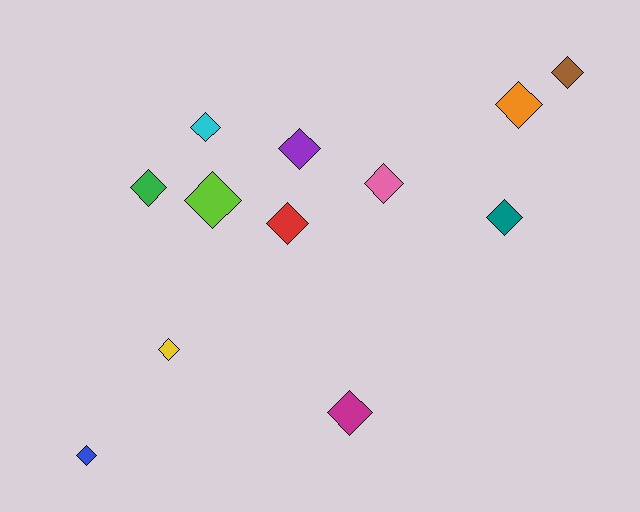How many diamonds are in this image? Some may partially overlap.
There are 12 diamonds.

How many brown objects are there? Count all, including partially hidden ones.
There is 1 brown object.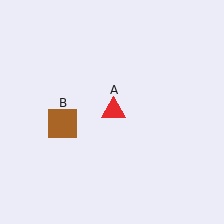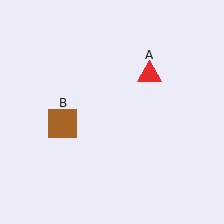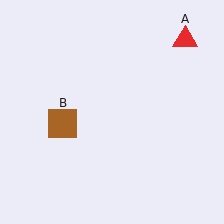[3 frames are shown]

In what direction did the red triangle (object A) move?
The red triangle (object A) moved up and to the right.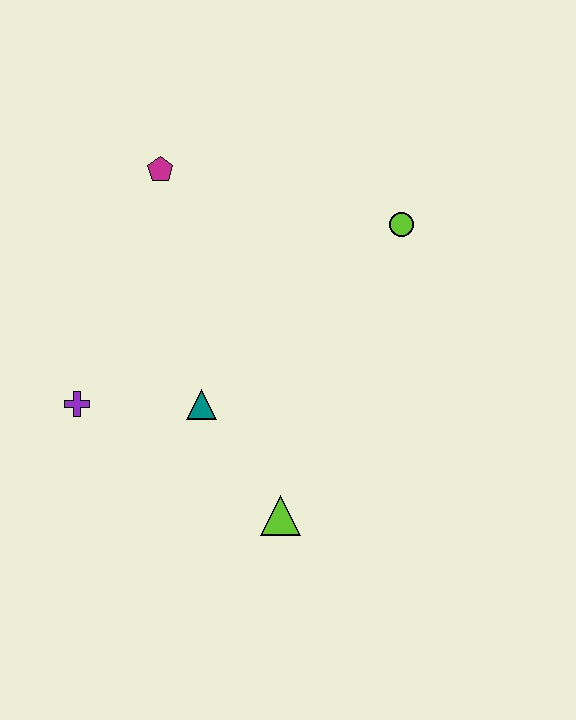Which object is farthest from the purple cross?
The lime circle is farthest from the purple cross.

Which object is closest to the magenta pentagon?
The teal triangle is closest to the magenta pentagon.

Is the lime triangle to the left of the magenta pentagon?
No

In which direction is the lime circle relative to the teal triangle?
The lime circle is to the right of the teal triangle.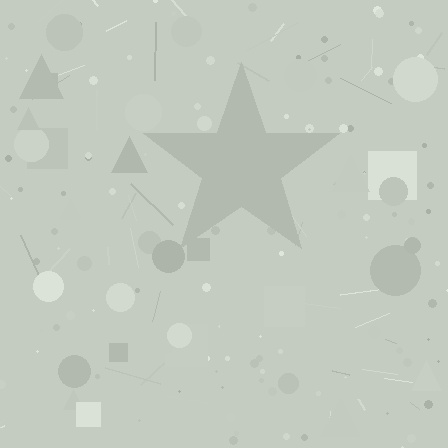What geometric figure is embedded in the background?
A star is embedded in the background.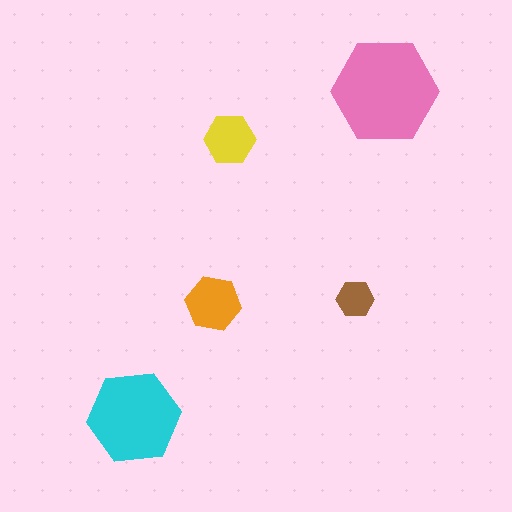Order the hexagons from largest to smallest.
the pink one, the cyan one, the orange one, the yellow one, the brown one.